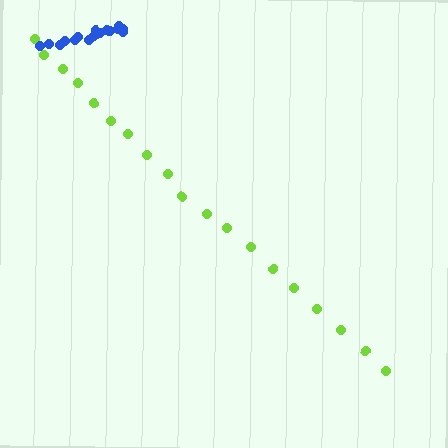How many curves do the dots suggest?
There are 2 distinct paths.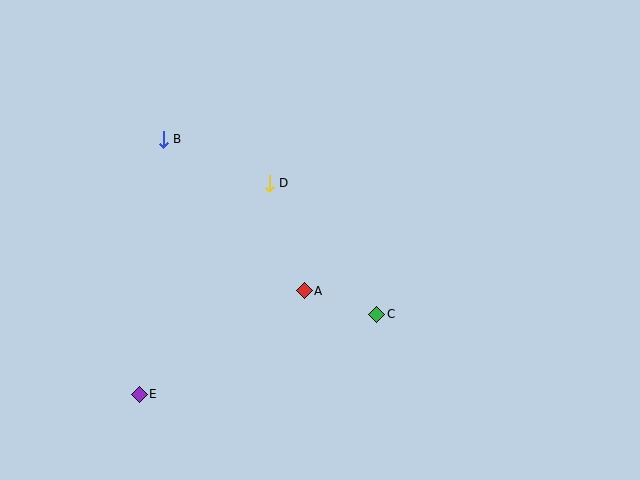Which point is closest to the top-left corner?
Point B is closest to the top-left corner.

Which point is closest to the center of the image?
Point A at (304, 291) is closest to the center.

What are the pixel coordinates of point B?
Point B is at (163, 139).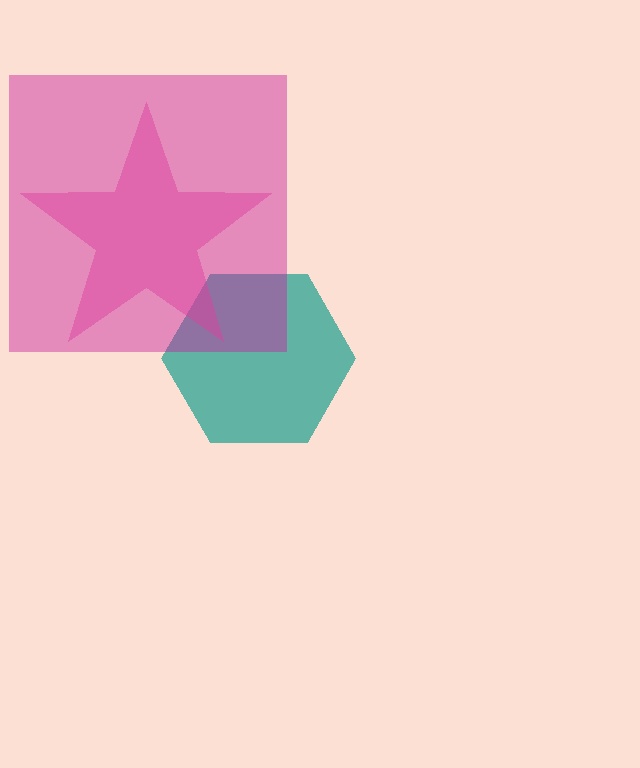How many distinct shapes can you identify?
There are 3 distinct shapes: a teal hexagon, a pink star, a magenta square.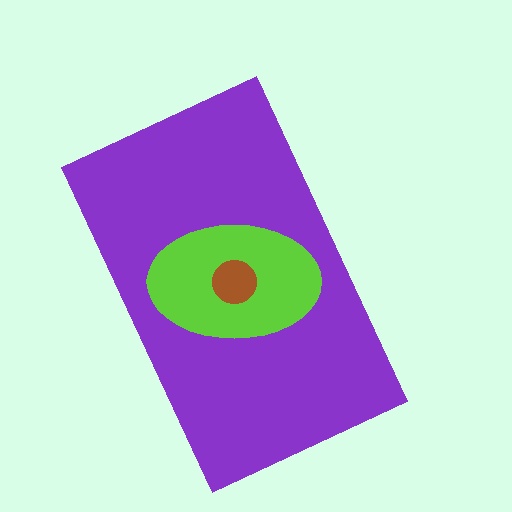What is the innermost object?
The brown circle.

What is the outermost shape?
The purple rectangle.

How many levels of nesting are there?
3.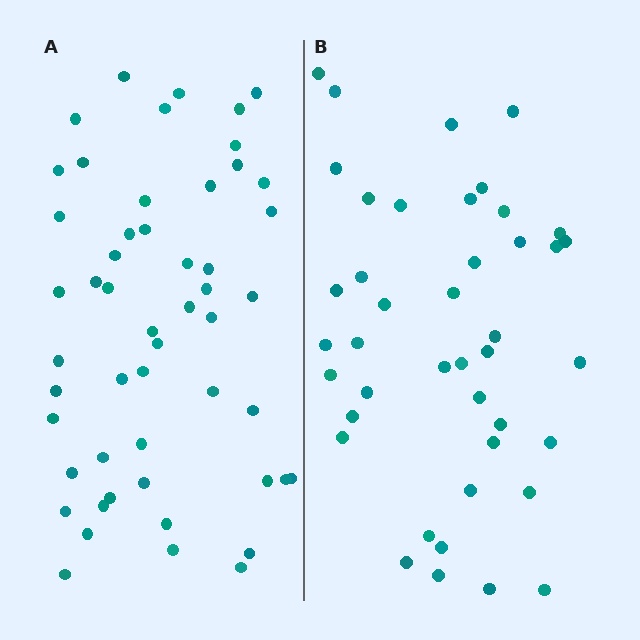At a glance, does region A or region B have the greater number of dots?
Region A (the left region) has more dots.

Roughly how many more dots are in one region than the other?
Region A has roughly 10 or so more dots than region B.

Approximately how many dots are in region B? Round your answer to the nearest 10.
About 40 dots. (The exact count is 42, which rounds to 40.)